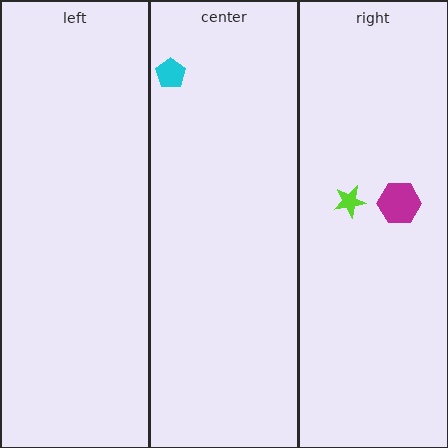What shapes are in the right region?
The lime star, the magenta hexagon.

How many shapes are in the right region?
2.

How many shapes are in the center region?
1.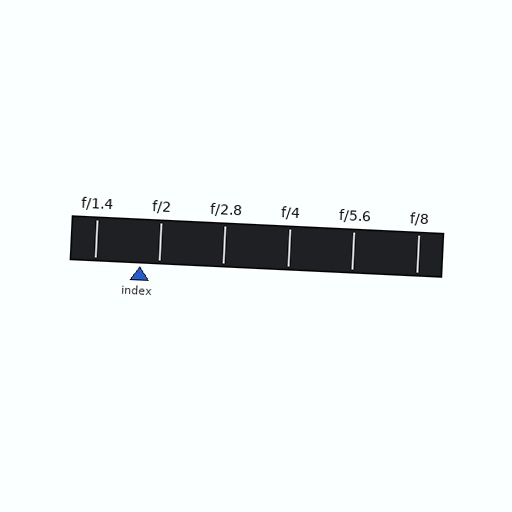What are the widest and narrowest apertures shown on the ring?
The widest aperture shown is f/1.4 and the narrowest is f/8.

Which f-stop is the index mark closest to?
The index mark is closest to f/2.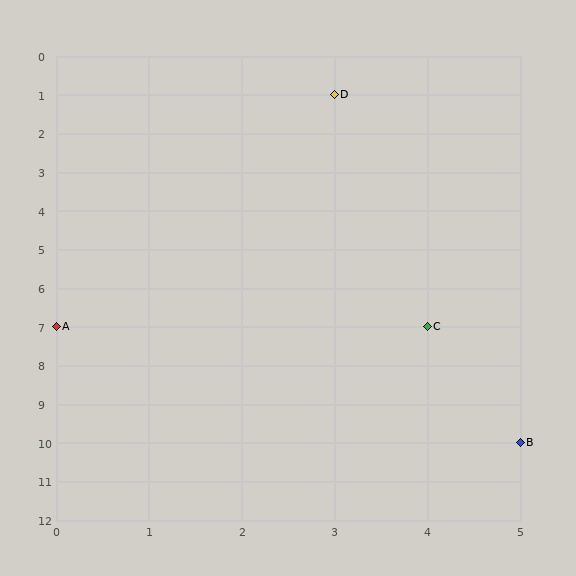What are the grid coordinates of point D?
Point D is at grid coordinates (3, 1).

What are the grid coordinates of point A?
Point A is at grid coordinates (0, 7).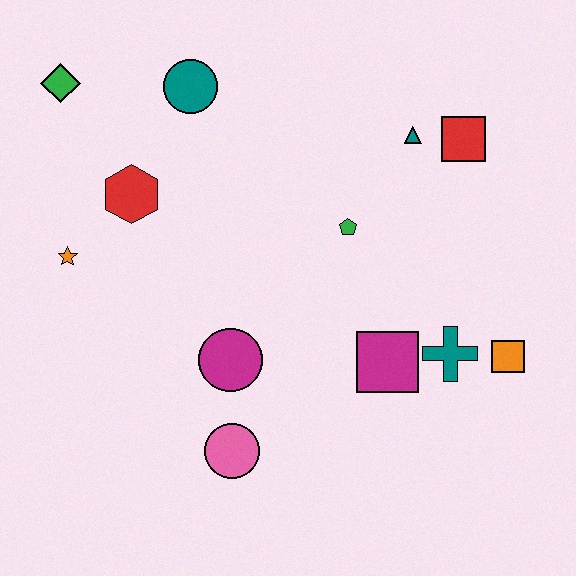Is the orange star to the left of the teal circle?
Yes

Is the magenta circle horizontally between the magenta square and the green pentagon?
No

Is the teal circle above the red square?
Yes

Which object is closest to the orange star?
The red hexagon is closest to the orange star.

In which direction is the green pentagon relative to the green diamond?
The green pentagon is to the right of the green diamond.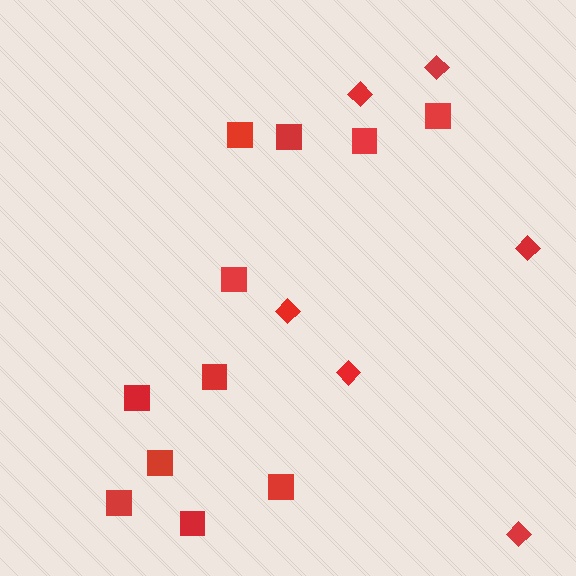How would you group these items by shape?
There are 2 groups: one group of squares (11) and one group of diamonds (6).